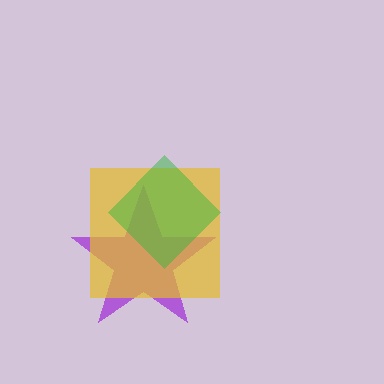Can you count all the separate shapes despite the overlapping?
Yes, there are 3 separate shapes.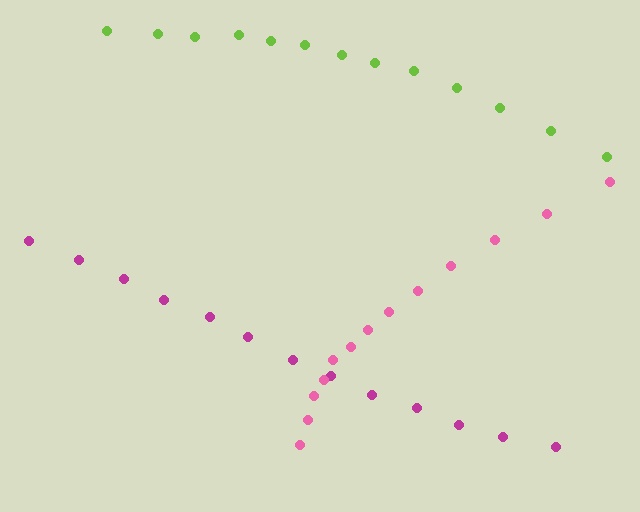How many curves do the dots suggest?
There are 3 distinct paths.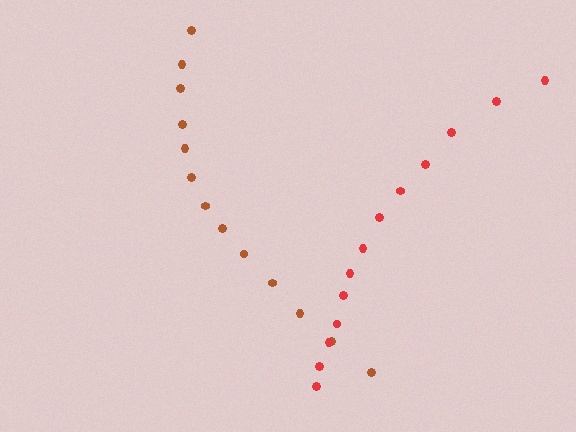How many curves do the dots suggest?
There are 2 distinct paths.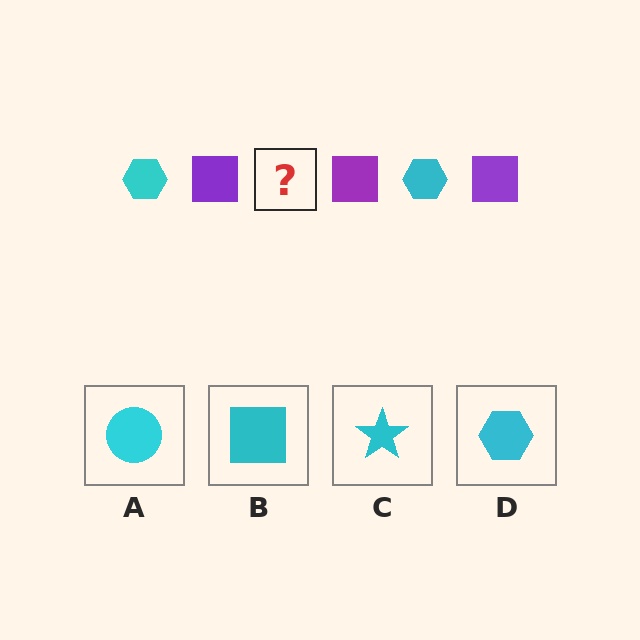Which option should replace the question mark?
Option D.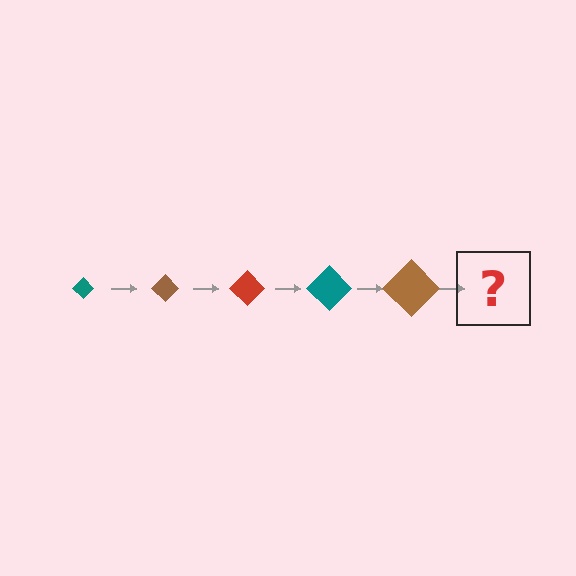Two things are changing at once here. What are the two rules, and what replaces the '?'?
The two rules are that the diamond grows larger each step and the color cycles through teal, brown, and red. The '?' should be a red diamond, larger than the previous one.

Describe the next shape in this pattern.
It should be a red diamond, larger than the previous one.